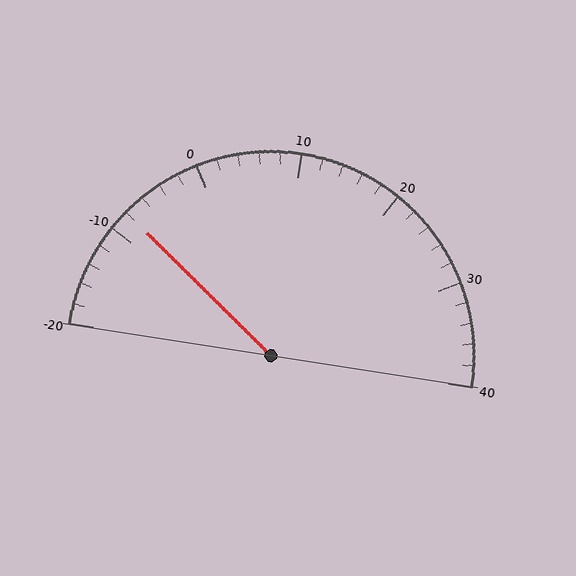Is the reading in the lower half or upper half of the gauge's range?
The reading is in the lower half of the range (-20 to 40).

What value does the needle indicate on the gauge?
The needle indicates approximately -8.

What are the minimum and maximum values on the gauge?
The gauge ranges from -20 to 40.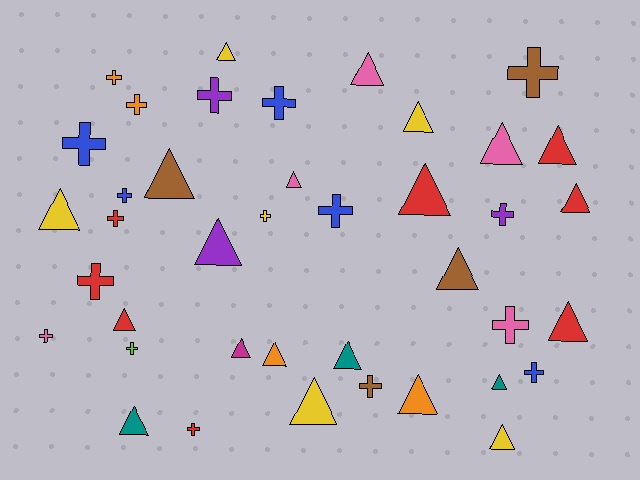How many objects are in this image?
There are 40 objects.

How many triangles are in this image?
There are 22 triangles.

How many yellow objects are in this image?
There are 6 yellow objects.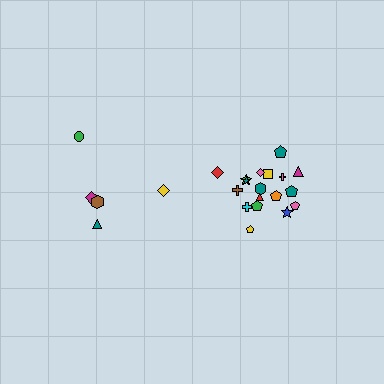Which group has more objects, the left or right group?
The right group.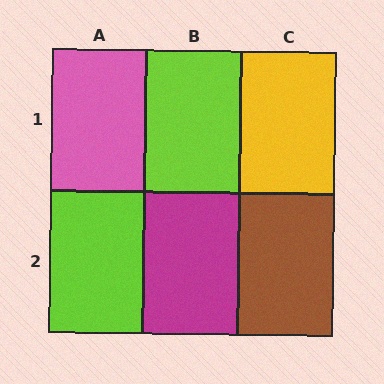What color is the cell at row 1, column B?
Lime.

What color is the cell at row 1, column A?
Pink.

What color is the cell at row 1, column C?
Yellow.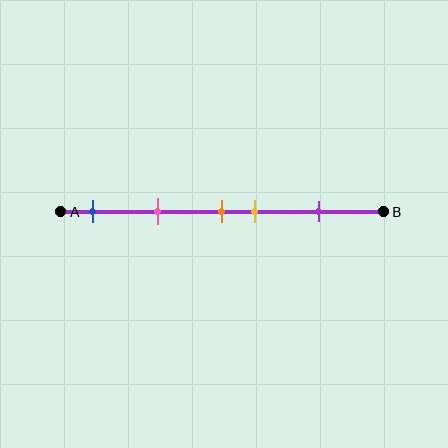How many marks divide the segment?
There are 5 marks dividing the segment.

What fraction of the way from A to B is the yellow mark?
The yellow mark is approximately 60% (0.6) of the way from A to B.